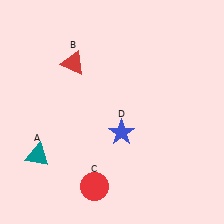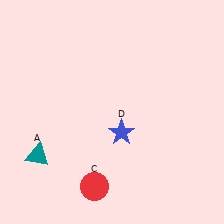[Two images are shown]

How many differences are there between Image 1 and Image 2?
There is 1 difference between the two images.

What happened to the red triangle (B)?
The red triangle (B) was removed in Image 2. It was in the top-left area of Image 1.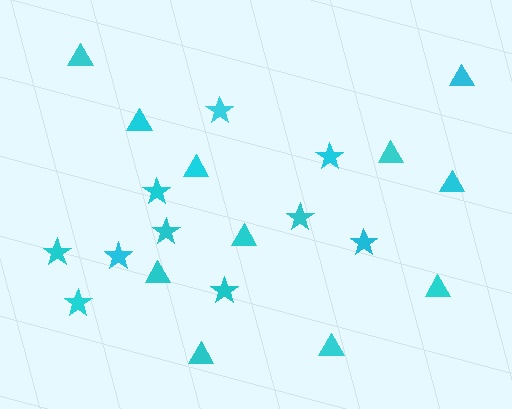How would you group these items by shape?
There are 2 groups: one group of stars (10) and one group of triangles (11).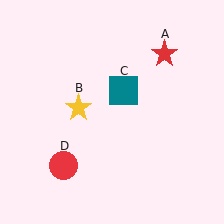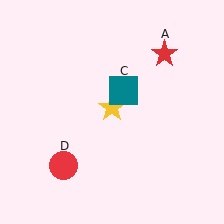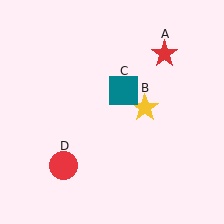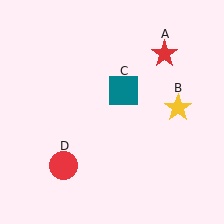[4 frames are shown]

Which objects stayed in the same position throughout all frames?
Red star (object A) and teal square (object C) and red circle (object D) remained stationary.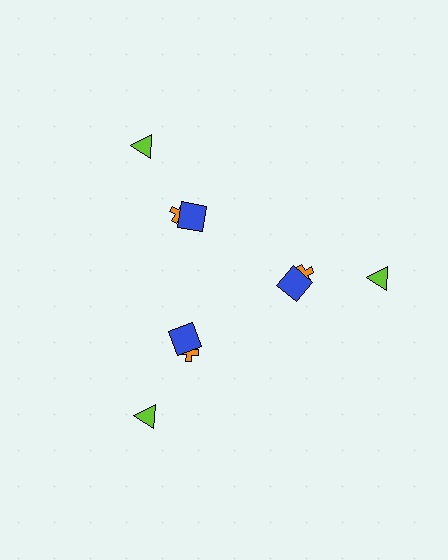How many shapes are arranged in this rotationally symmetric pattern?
There are 9 shapes, arranged in 3 groups of 3.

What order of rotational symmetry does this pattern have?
This pattern has 3-fold rotational symmetry.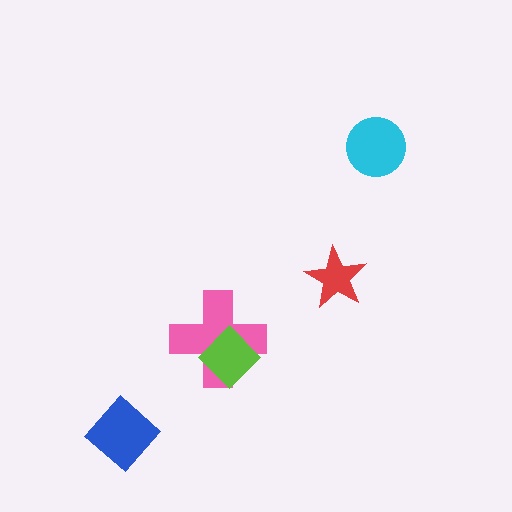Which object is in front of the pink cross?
The lime diamond is in front of the pink cross.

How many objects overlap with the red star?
0 objects overlap with the red star.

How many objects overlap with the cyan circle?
0 objects overlap with the cyan circle.